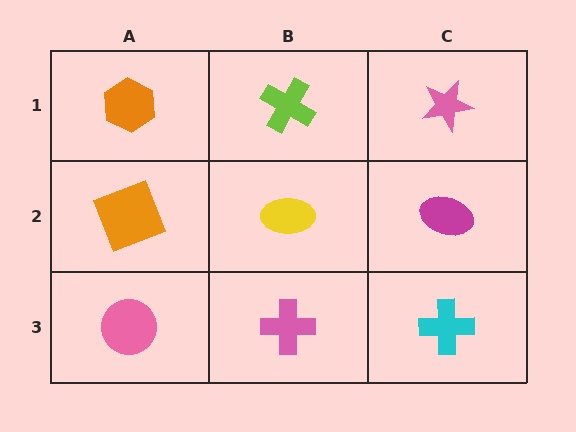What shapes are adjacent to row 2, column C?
A pink star (row 1, column C), a cyan cross (row 3, column C), a yellow ellipse (row 2, column B).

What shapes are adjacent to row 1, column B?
A yellow ellipse (row 2, column B), an orange hexagon (row 1, column A), a pink star (row 1, column C).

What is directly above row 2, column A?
An orange hexagon.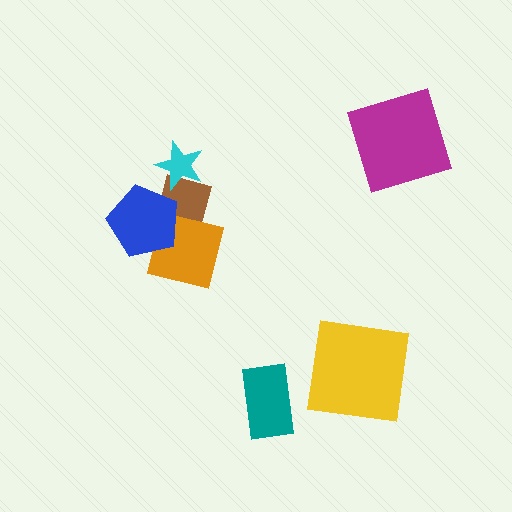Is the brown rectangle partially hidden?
Yes, it is partially covered by another shape.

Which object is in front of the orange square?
The blue pentagon is in front of the orange square.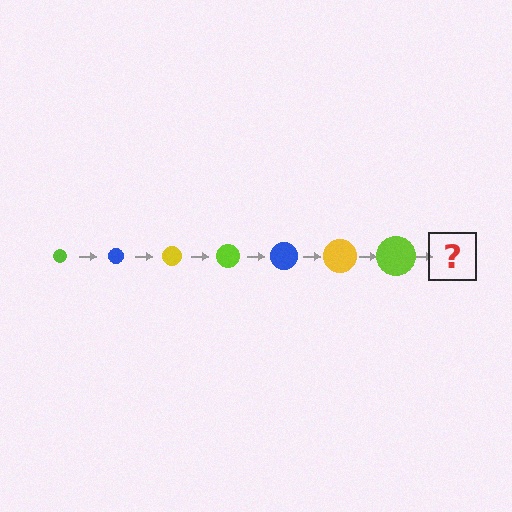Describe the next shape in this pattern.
It should be a blue circle, larger than the previous one.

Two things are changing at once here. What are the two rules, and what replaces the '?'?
The two rules are that the circle grows larger each step and the color cycles through lime, blue, and yellow. The '?' should be a blue circle, larger than the previous one.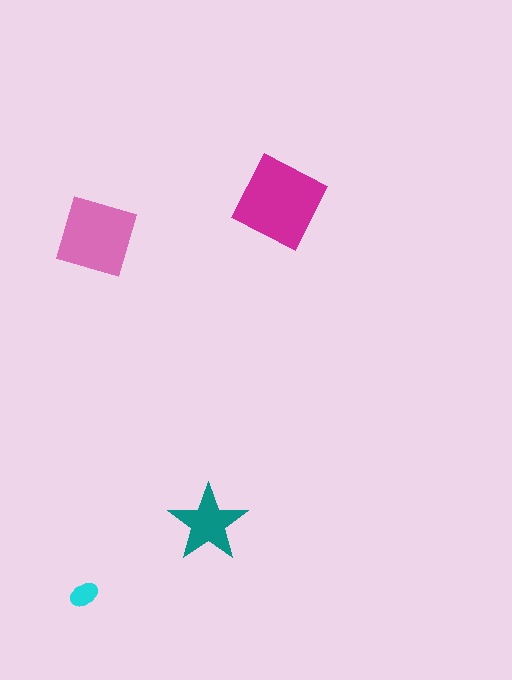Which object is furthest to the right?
The magenta square is rightmost.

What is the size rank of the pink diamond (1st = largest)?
2nd.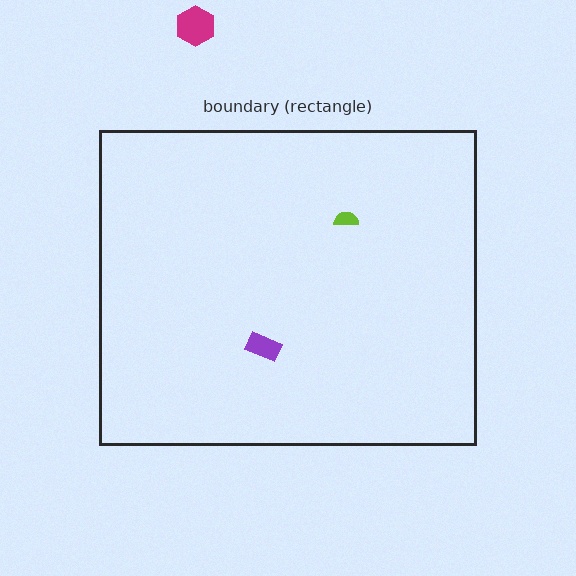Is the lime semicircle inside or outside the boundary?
Inside.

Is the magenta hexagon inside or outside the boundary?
Outside.